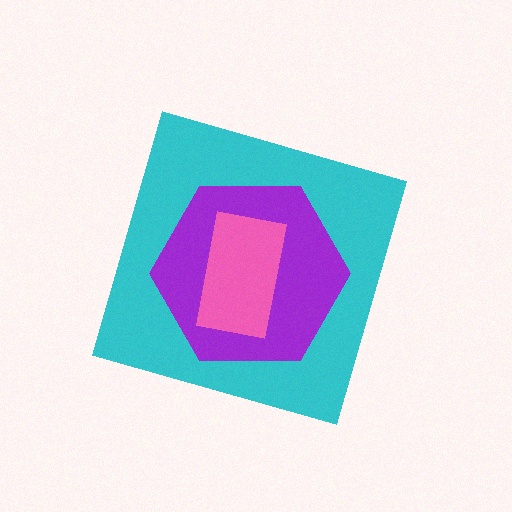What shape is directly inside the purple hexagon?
The pink rectangle.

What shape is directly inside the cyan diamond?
The purple hexagon.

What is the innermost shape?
The pink rectangle.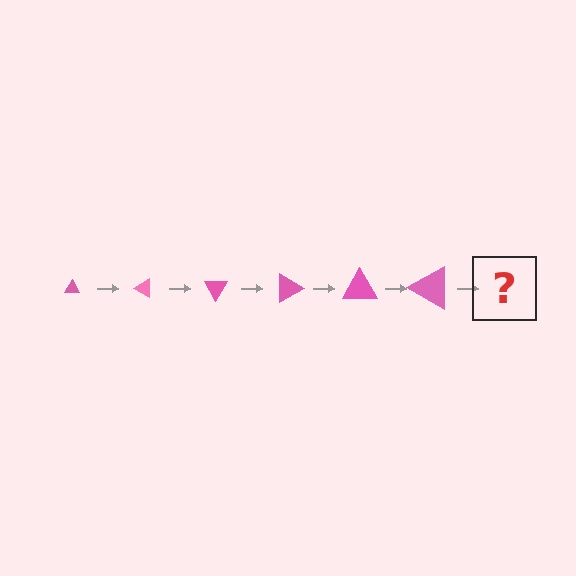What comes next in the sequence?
The next element should be a triangle, larger than the previous one and rotated 180 degrees from the start.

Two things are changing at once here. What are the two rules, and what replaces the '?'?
The two rules are that the triangle grows larger each step and it rotates 30 degrees each step. The '?' should be a triangle, larger than the previous one and rotated 180 degrees from the start.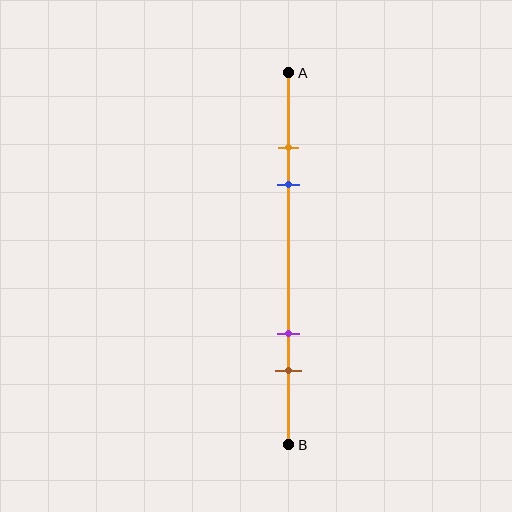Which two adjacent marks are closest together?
The orange and blue marks are the closest adjacent pair.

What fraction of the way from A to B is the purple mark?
The purple mark is approximately 70% (0.7) of the way from A to B.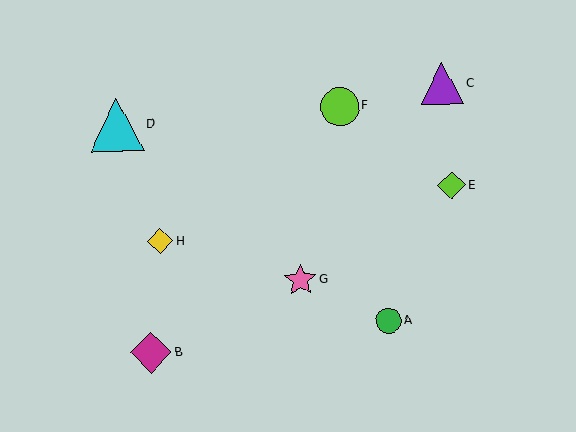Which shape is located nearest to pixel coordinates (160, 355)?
The magenta diamond (labeled B) at (151, 352) is nearest to that location.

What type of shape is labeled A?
Shape A is a green circle.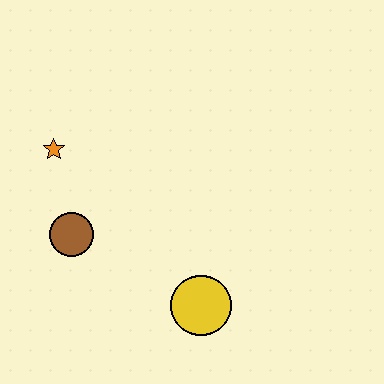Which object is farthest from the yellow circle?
The orange star is farthest from the yellow circle.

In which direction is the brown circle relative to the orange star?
The brown circle is below the orange star.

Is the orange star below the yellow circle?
No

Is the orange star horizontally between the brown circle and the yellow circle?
No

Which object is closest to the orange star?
The brown circle is closest to the orange star.